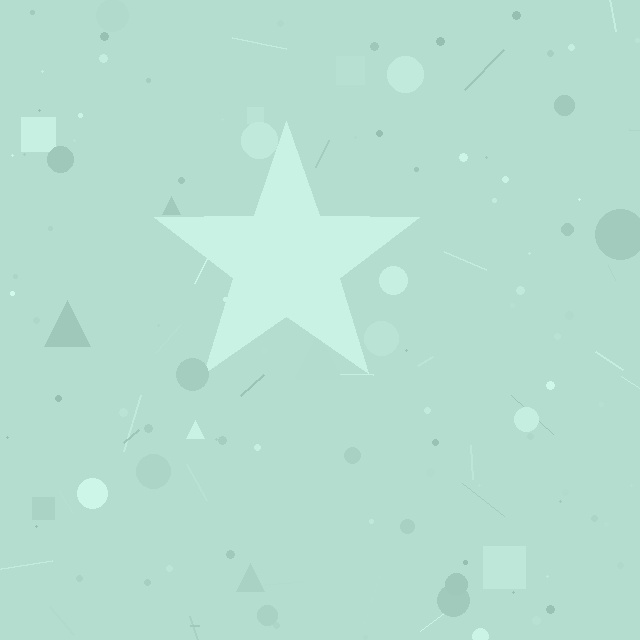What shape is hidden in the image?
A star is hidden in the image.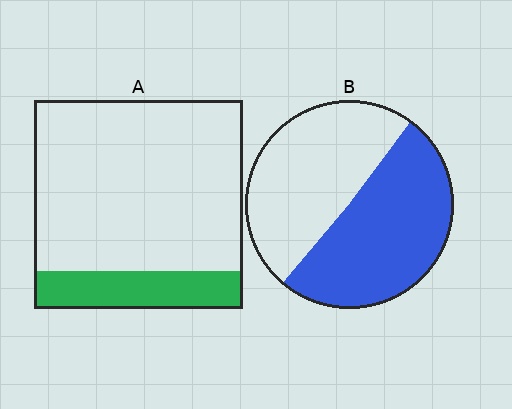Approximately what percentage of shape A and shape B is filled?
A is approximately 20% and B is approximately 50%.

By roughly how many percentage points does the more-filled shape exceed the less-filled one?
By roughly 35 percentage points (B over A).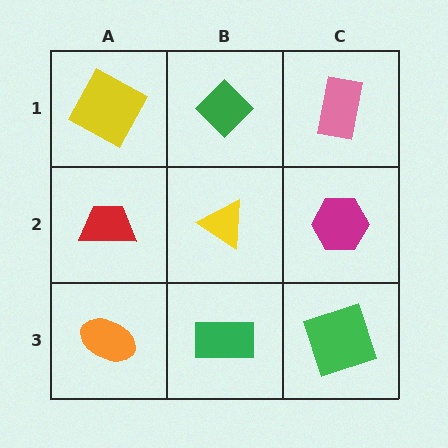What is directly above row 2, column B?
A green diamond.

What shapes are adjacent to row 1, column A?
A red trapezoid (row 2, column A), a green diamond (row 1, column B).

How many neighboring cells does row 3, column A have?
2.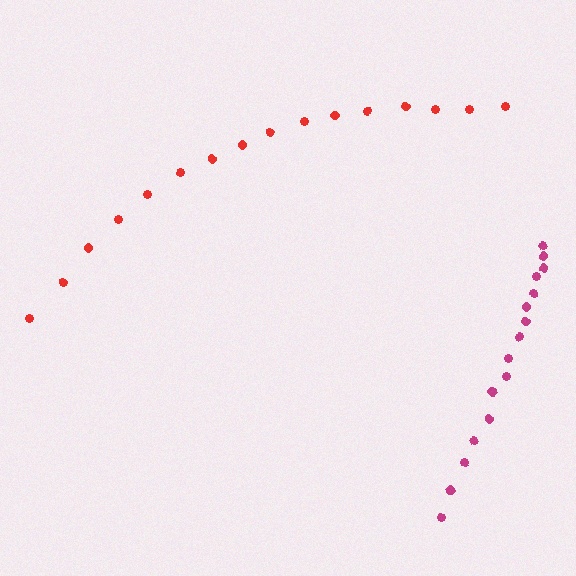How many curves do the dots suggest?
There are 2 distinct paths.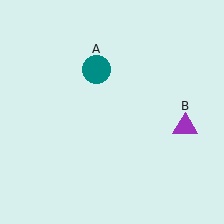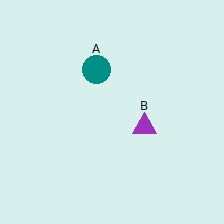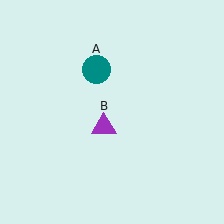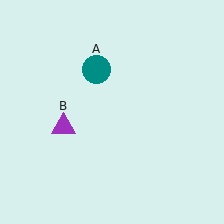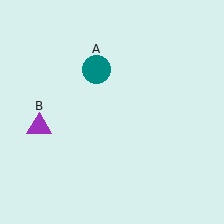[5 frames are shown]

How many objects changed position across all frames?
1 object changed position: purple triangle (object B).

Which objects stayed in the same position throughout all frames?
Teal circle (object A) remained stationary.